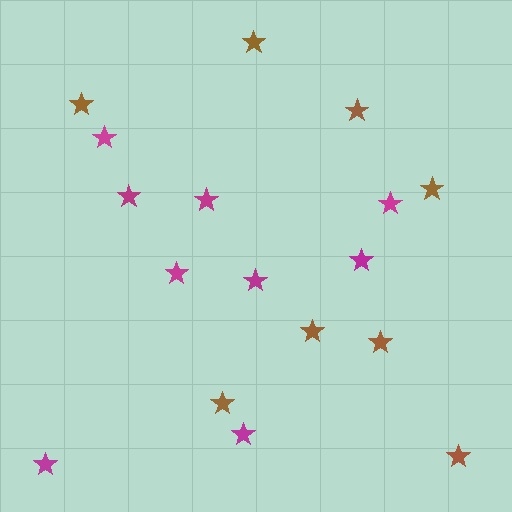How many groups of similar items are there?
There are 2 groups: one group of magenta stars (9) and one group of brown stars (8).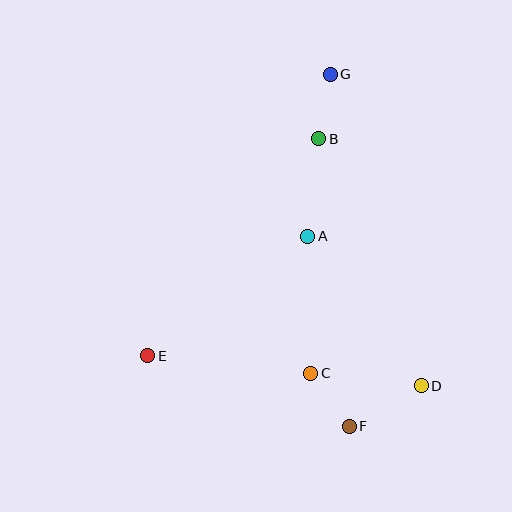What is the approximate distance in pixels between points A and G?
The distance between A and G is approximately 164 pixels.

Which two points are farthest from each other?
Points F and G are farthest from each other.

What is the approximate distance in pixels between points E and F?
The distance between E and F is approximately 213 pixels.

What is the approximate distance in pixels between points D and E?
The distance between D and E is approximately 275 pixels.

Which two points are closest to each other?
Points C and F are closest to each other.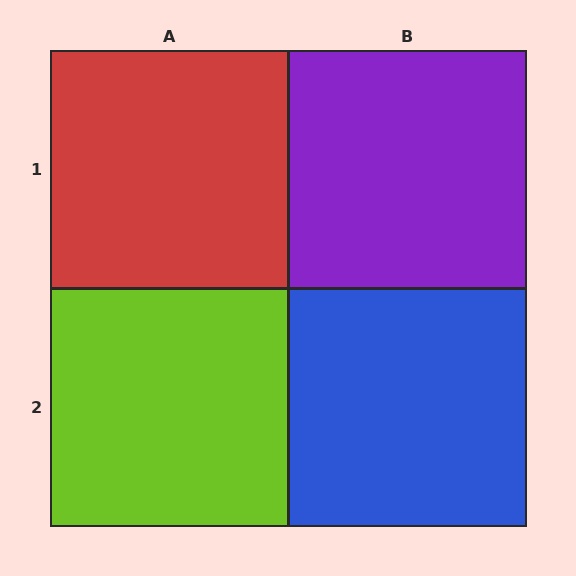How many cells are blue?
1 cell is blue.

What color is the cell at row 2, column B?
Blue.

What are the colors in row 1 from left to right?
Red, purple.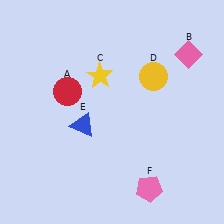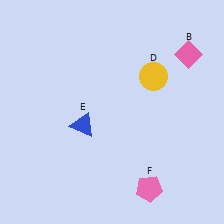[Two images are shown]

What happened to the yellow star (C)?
The yellow star (C) was removed in Image 2. It was in the top-left area of Image 1.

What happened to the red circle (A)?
The red circle (A) was removed in Image 2. It was in the top-left area of Image 1.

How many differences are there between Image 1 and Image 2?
There are 2 differences between the two images.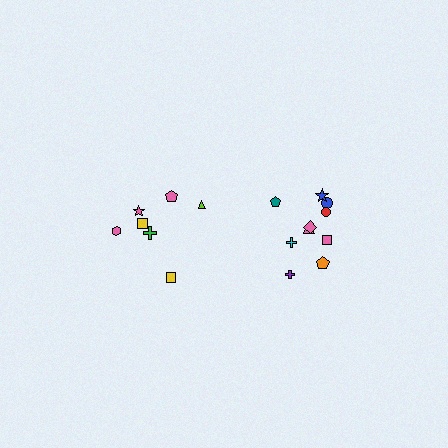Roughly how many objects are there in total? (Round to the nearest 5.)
Roughly 15 objects in total.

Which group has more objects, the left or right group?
The right group.